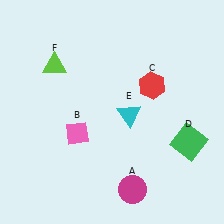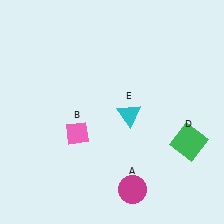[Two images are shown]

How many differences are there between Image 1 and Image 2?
There are 2 differences between the two images.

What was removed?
The red hexagon (C), the lime triangle (F) were removed in Image 2.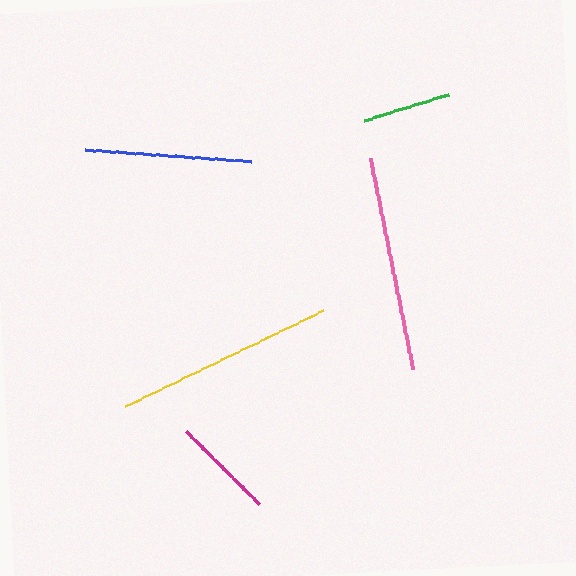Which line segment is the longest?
The yellow line is the longest at approximately 220 pixels.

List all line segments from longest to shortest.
From longest to shortest: yellow, pink, blue, magenta, green.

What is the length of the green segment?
The green segment is approximately 89 pixels long.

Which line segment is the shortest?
The green line is the shortest at approximately 89 pixels.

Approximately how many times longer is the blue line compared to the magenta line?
The blue line is approximately 1.6 times the length of the magenta line.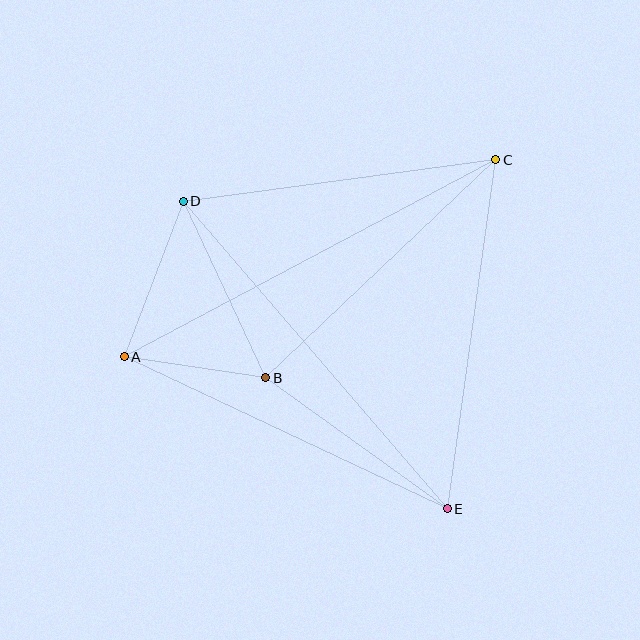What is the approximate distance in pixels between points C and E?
The distance between C and E is approximately 352 pixels.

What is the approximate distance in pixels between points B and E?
The distance between B and E is approximately 224 pixels.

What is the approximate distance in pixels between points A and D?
The distance between A and D is approximately 167 pixels.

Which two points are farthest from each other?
Points A and C are farthest from each other.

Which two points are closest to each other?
Points A and B are closest to each other.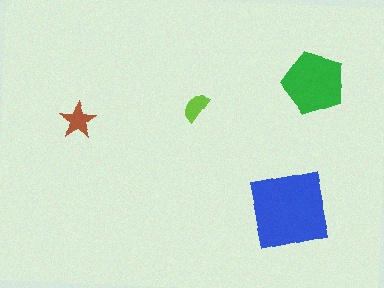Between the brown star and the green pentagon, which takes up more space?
The green pentagon.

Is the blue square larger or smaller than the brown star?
Larger.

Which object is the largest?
The blue square.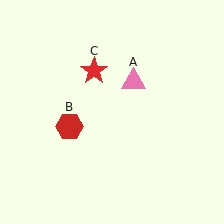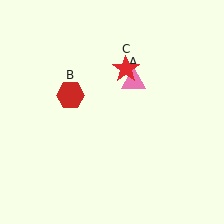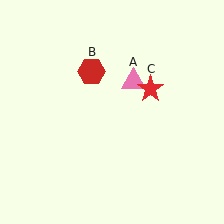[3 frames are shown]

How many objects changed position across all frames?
2 objects changed position: red hexagon (object B), red star (object C).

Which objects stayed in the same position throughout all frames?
Pink triangle (object A) remained stationary.